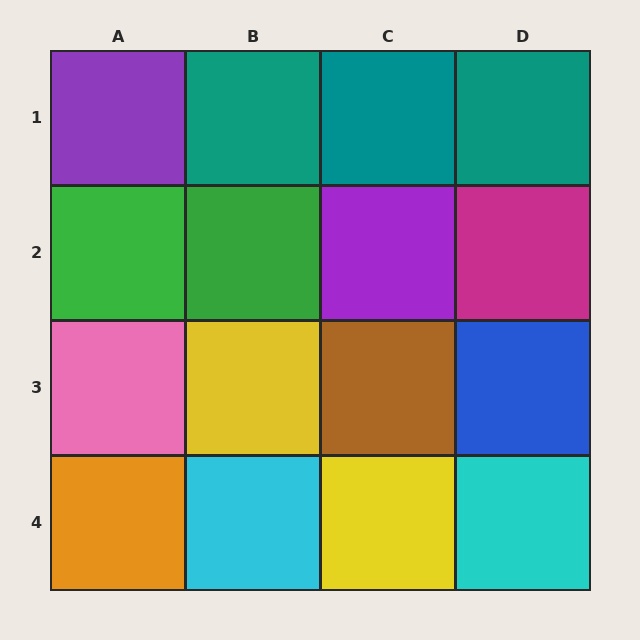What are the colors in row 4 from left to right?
Orange, cyan, yellow, cyan.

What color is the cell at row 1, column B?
Teal.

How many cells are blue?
1 cell is blue.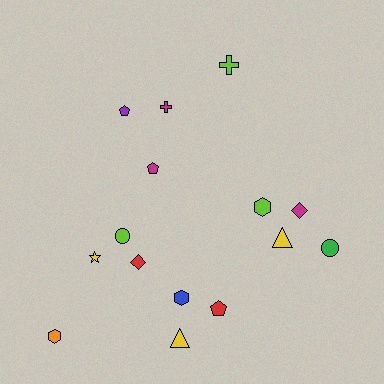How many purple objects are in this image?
There is 1 purple object.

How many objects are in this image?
There are 15 objects.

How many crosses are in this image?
There are 2 crosses.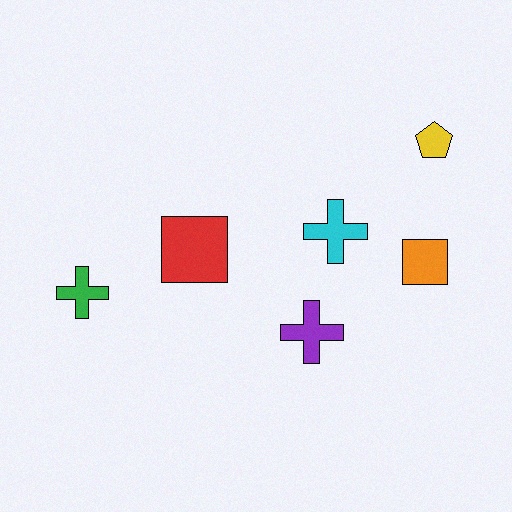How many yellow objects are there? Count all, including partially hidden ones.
There is 1 yellow object.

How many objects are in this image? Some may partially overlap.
There are 6 objects.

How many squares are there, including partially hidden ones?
There are 2 squares.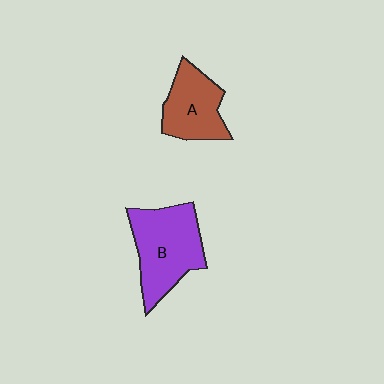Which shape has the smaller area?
Shape A (brown).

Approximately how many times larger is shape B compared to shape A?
Approximately 1.4 times.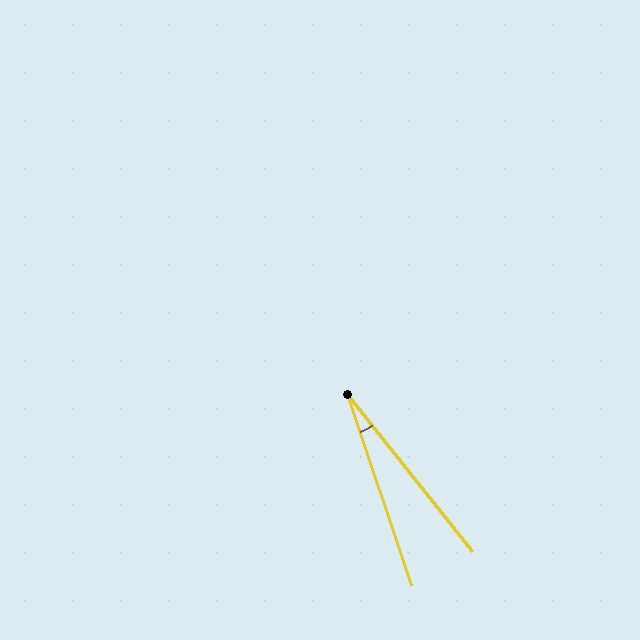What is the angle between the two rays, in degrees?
Approximately 20 degrees.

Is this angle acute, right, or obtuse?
It is acute.